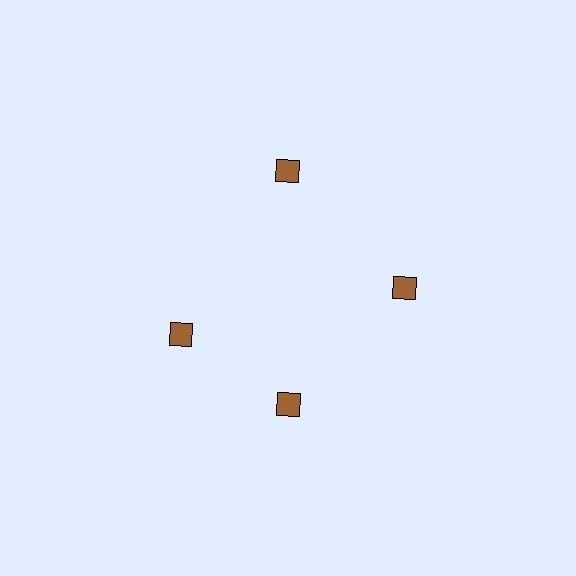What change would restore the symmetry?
The symmetry would be restored by rotating it back into even spacing with its neighbors so that all 4 squares sit at equal angles and equal distance from the center.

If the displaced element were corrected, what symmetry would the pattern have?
It would have 4-fold rotational symmetry — the pattern would map onto itself every 90 degrees.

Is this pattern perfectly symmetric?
No. The 4 brown squares are arranged in a ring, but one element near the 9 o'clock position is rotated out of alignment along the ring, breaking the 4-fold rotational symmetry.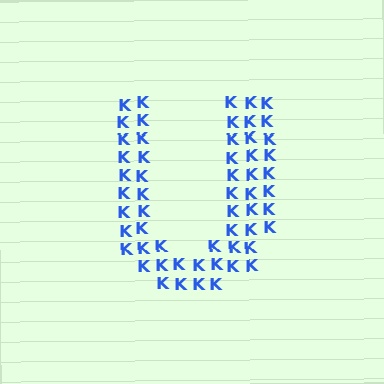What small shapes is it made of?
It is made of small letter K's.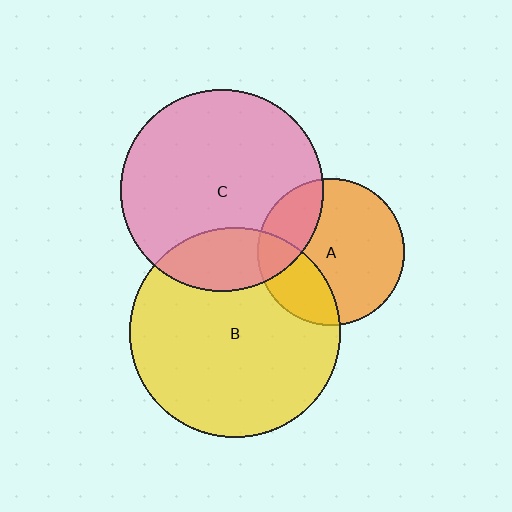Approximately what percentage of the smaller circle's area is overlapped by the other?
Approximately 25%.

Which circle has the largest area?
Circle B (yellow).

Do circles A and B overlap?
Yes.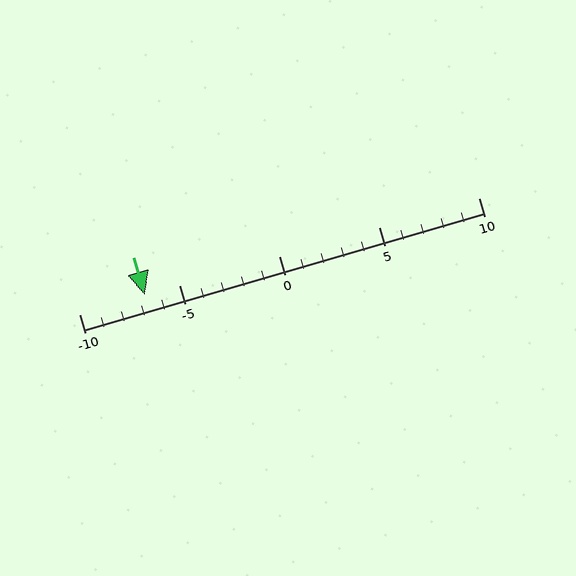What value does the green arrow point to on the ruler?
The green arrow points to approximately -7.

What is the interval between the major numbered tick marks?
The major tick marks are spaced 5 units apart.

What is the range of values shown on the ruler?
The ruler shows values from -10 to 10.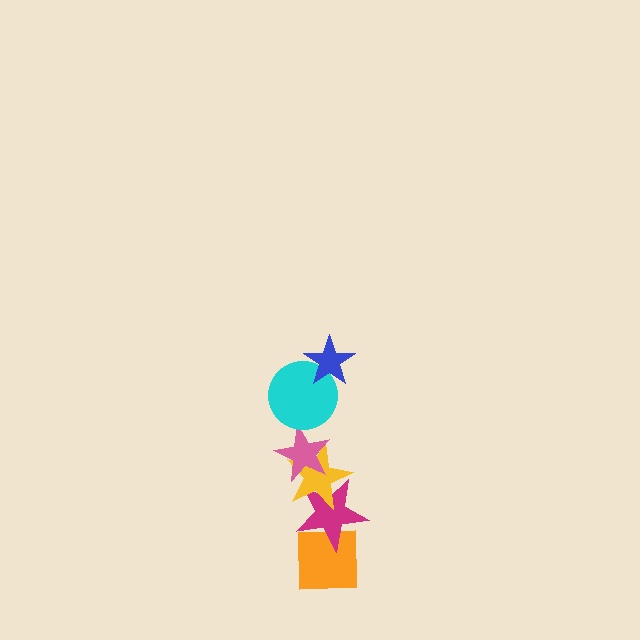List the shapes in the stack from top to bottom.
From top to bottom: the blue star, the cyan circle, the pink star, the yellow star, the magenta star, the orange square.